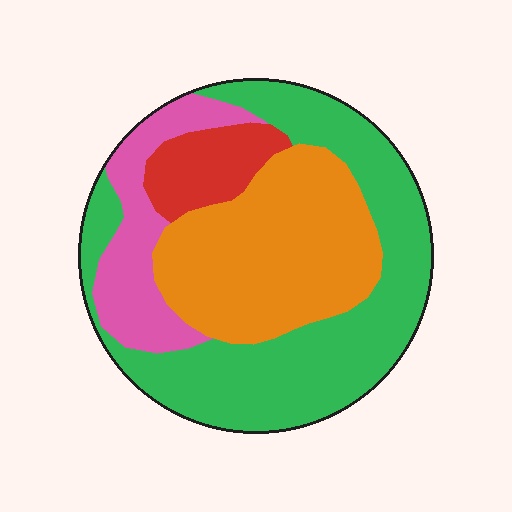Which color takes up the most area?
Green, at roughly 45%.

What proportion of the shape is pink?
Pink covers roughly 15% of the shape.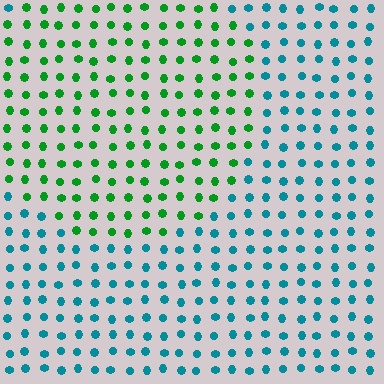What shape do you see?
I see a circle.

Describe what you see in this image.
The image is filled with small teal elements in a uniform arrangement. A circle-shaped region is visible where the elements are tinted to a slightly different hue, forming a subtle color boundary.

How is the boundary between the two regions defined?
The boundary is defined purely by a slight shift in hue (about 56 degrees). Spacing, size, and orientation are identical on both sides.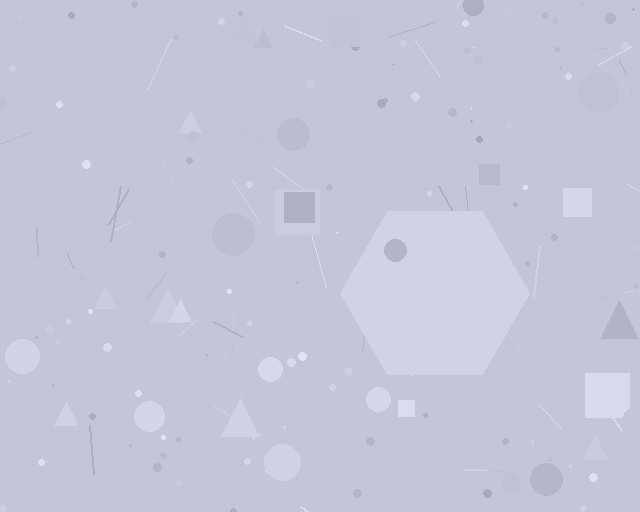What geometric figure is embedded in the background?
A hexagon is embedded in the background.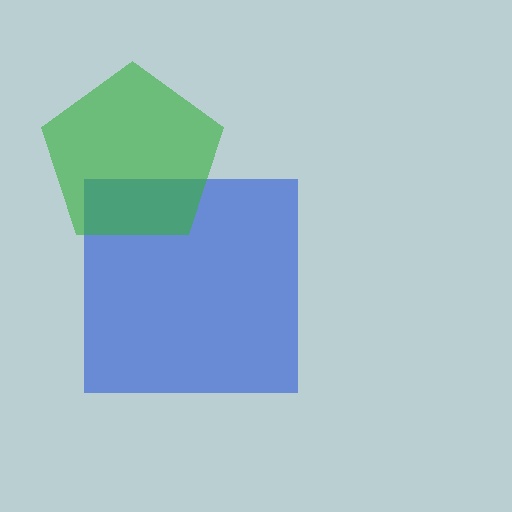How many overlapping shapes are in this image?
There are 2 overlapping shapes in the image.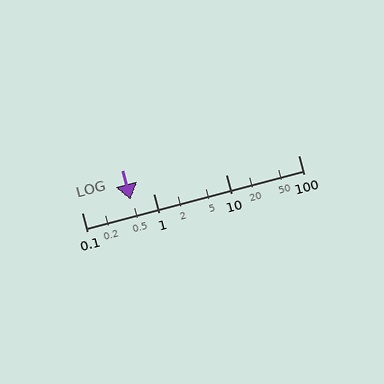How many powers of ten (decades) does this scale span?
The scale spans 3 decades, from 0.1 to 100.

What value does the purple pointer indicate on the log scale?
The pointer indicates approximately 0.48.